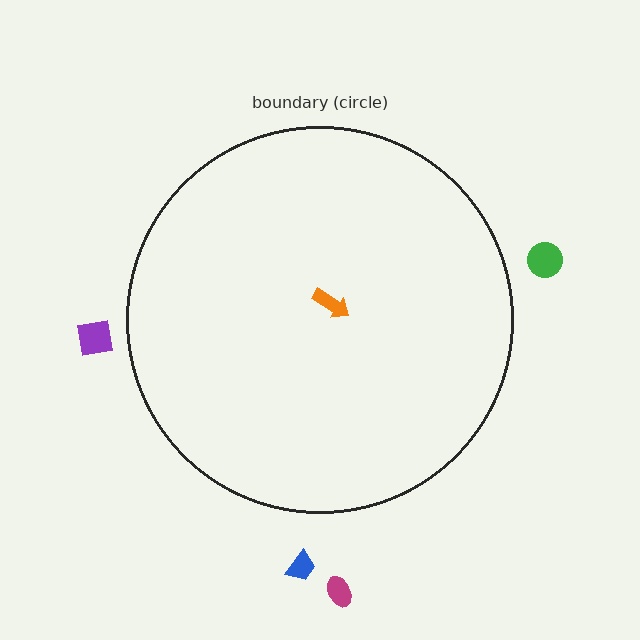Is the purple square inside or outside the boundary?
Outside.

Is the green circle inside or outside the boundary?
Outside.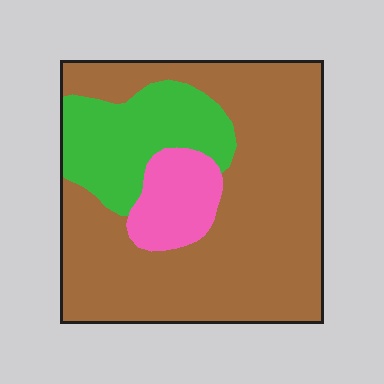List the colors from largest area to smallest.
From largest to smallest: brown, green, pink.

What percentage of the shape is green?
Green covers roughly 20% of the shape.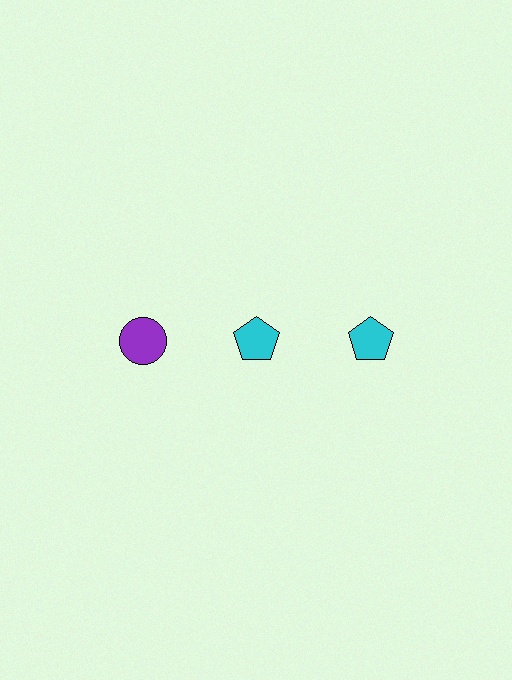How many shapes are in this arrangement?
There are 3 shapes arranged in a grid pattern.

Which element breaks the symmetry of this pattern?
The purple circle in the top row, leftmost column breaks the symmetry. All other shapes are cyan pentagons.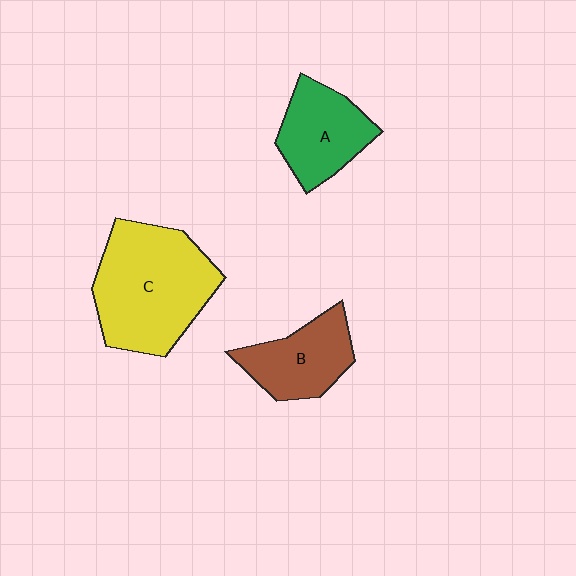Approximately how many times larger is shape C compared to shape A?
Approximately 1.8 times.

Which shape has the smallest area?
Shape B (brown).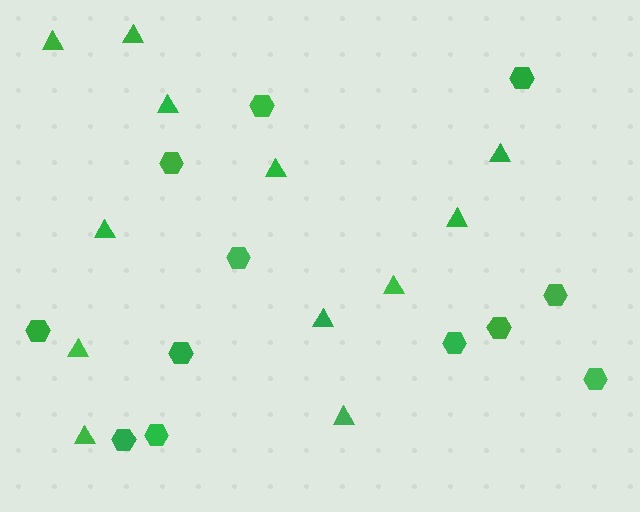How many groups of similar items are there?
There are 2 groups: one group of hexagons (12) and one group of triangles (12).